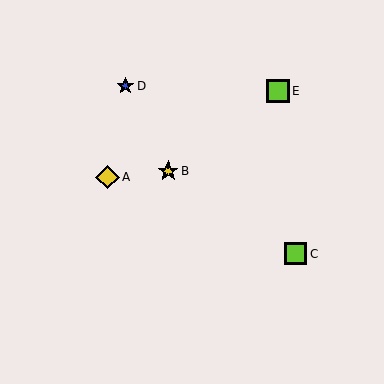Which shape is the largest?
The yellow diamond (labeled A) is the largest.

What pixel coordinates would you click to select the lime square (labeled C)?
Click at (296, 254) to select the lime square C.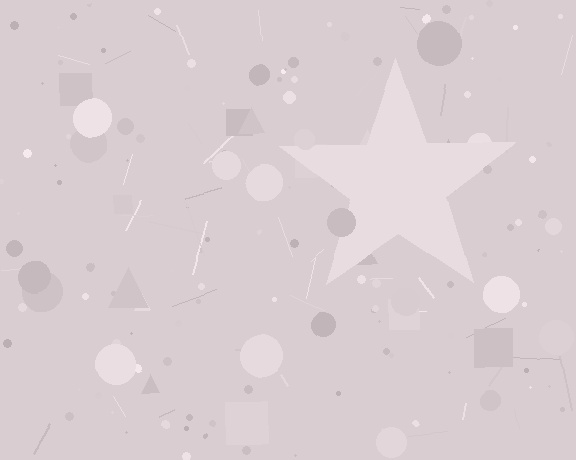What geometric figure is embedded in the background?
A star is embedded in the background.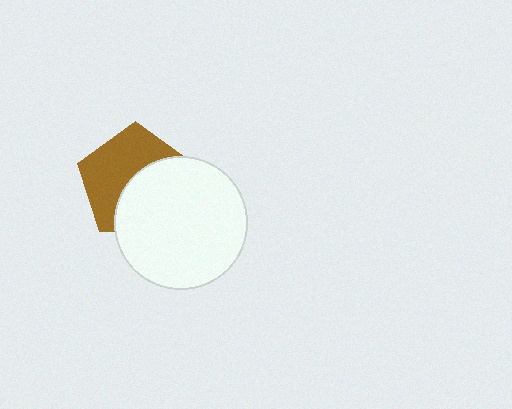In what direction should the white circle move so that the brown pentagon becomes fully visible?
The white circle should move toward the lower-right. That is the shortest direction to clear the overlap and leave the brown pentagon fully visible.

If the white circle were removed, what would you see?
You would see the complete brown pentagon.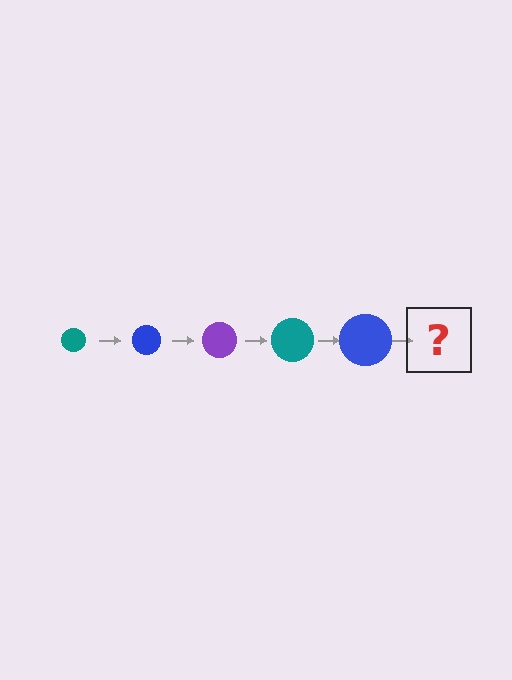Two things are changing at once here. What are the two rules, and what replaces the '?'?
The two rules are that the circle grows larger each step and the color cycles through teal, blue, and purple. The '?' should be a purple circle, larger than the previous one.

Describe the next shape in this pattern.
It should be a purple circle, larger than the previous one.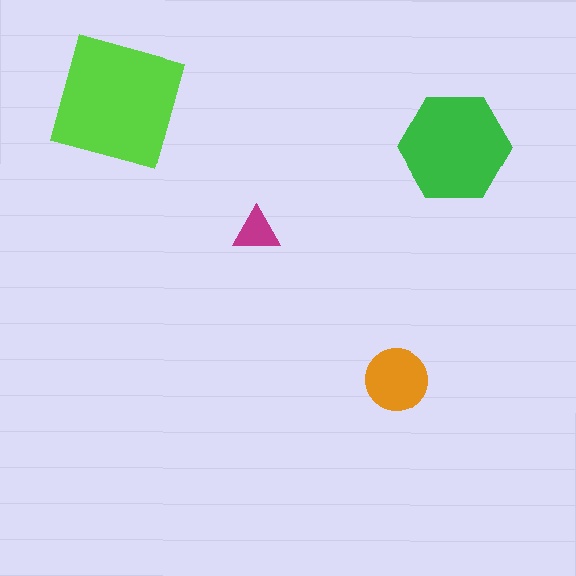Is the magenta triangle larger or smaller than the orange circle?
Smaller.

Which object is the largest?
The lime square.